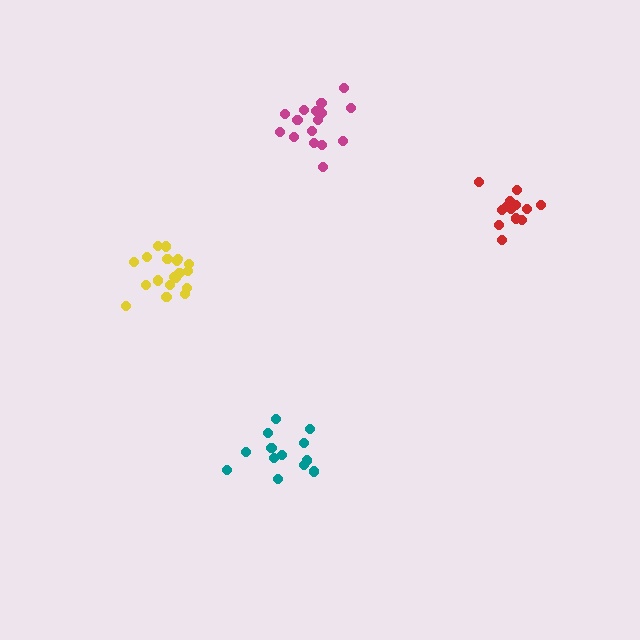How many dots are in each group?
Group 1: 16 dots, Group 2: 14 dots, Group 3: 19 dots, Group 4: 13 dots (62 total).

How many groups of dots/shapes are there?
There are 4 groups.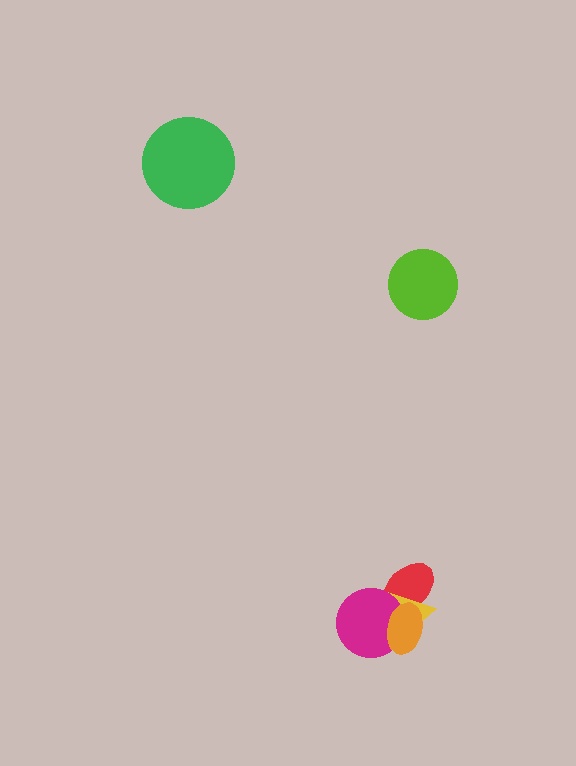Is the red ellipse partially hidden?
Yes, it is partially covered by another shape.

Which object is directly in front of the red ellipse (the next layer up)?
The yellow triangle is directly in front of the red ellipse.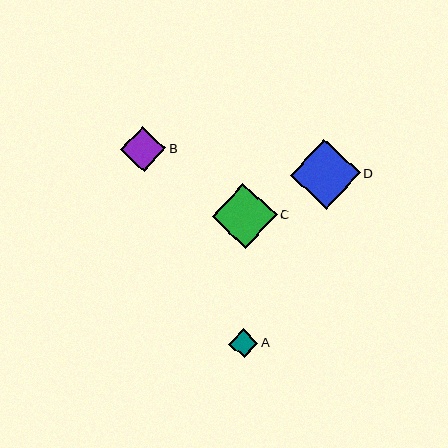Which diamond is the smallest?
Diamond A is the smallest with a size of approximately 29 pixels.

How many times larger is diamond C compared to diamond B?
Diamond C is approximately 1.4 times the size of diamond B.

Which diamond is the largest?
Diamond D is the largest with a size of approximately 70 pixels.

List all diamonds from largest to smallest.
From largest to smallest: D, C, B, A.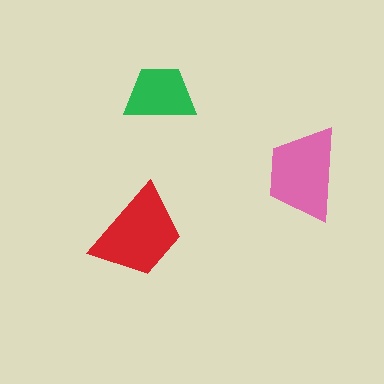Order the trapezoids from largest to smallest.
the red one, the pink one, the green one.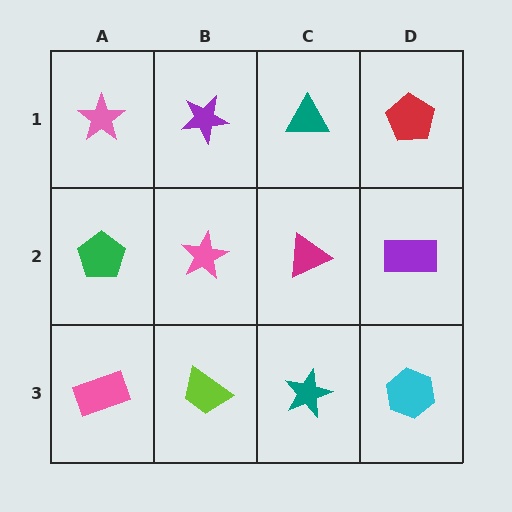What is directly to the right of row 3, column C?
A cyan hexagon.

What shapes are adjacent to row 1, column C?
A magenta triangle (row 2, column C), a purple star (row 1, column B), a red pentagon (row 1, column D).